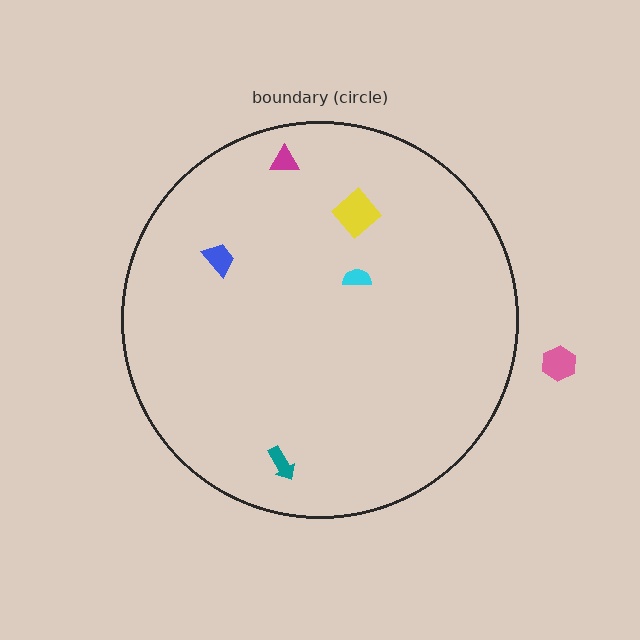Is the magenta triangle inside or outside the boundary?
Inside.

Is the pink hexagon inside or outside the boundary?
Outside.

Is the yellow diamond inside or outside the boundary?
Inside.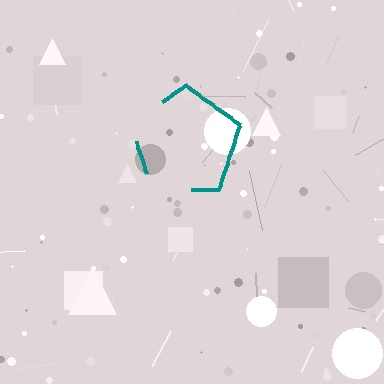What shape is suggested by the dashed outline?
The dashed outline suggests a pentagon.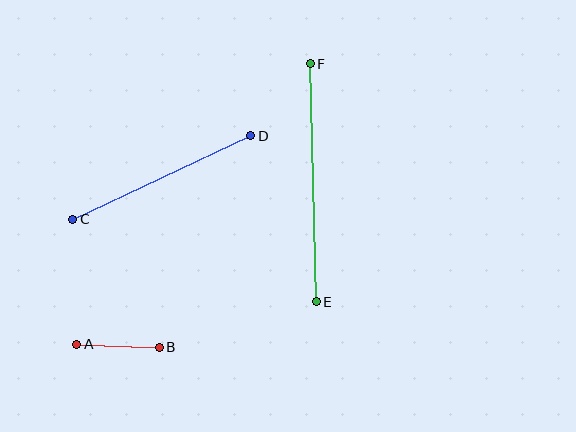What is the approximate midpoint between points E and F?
The midpoint is at approximately (313, 183) pixels.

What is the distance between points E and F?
The distance is approximately 238 pixels.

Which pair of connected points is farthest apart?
Points E and F are farthest apart.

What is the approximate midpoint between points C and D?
The midpoint is at approximately (162, 178) pixels.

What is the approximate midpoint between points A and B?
The midpoint is at approximately (118, 346) pixels.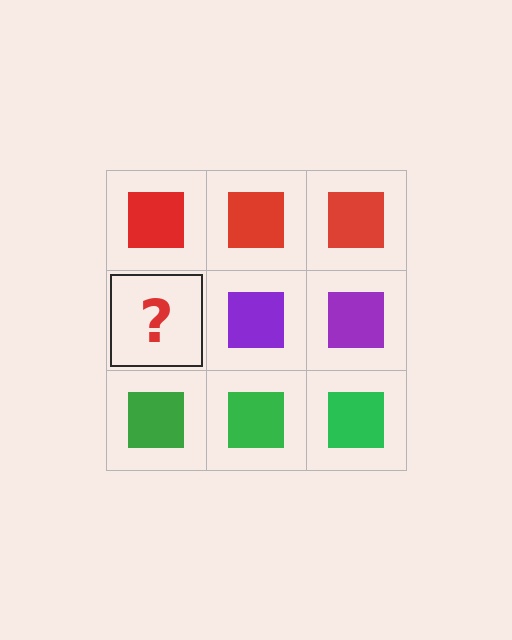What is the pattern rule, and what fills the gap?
The rule is that each row has a consistent color. The gap should be filled with a purple square.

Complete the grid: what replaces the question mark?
The question mark should be replaced with a purple square.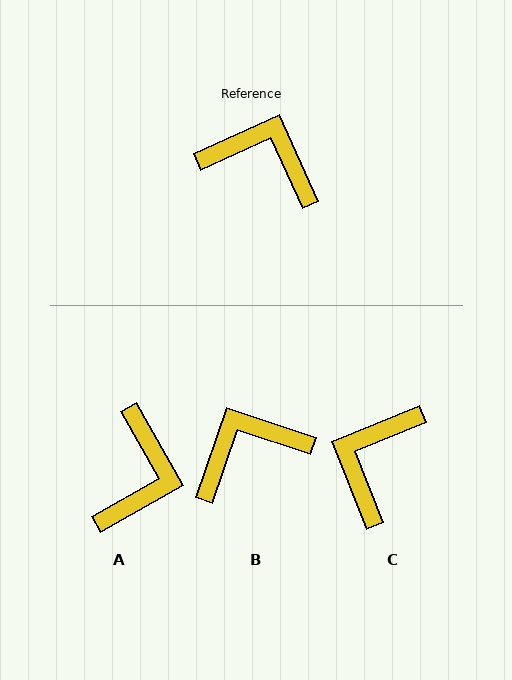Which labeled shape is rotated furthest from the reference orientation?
C, about 88 degrees away.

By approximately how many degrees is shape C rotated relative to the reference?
Approximately 88 degrees counter-clockwise.